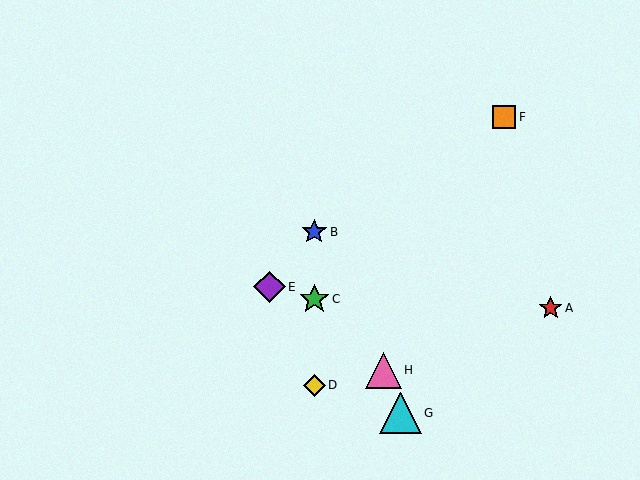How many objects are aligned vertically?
3 objects (B, C, D) are aligned vertically.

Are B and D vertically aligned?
Yes, both are at x≈314.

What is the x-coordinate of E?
Object E is at x≈269.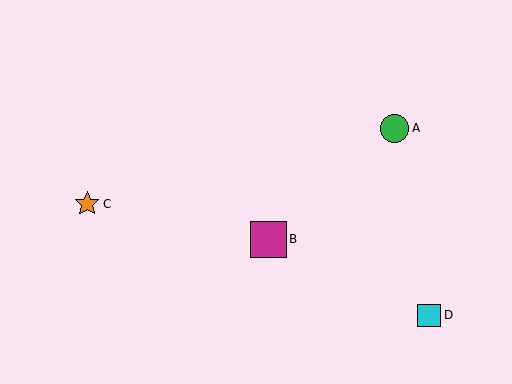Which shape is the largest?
The magenta square (labeled B) is the largest.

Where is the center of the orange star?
The center of the orange star is at (87, 204).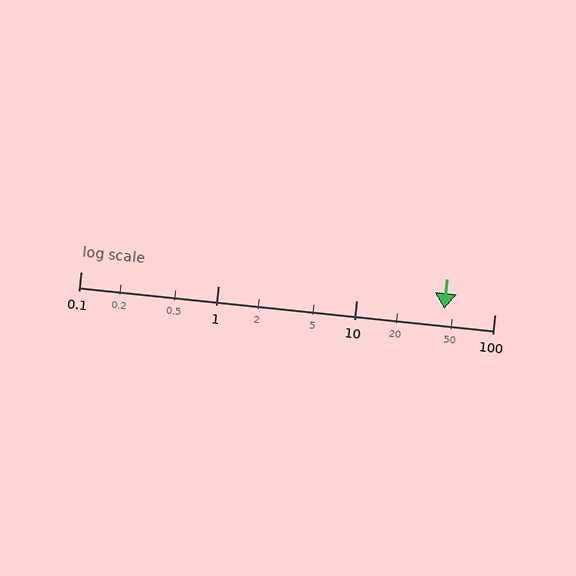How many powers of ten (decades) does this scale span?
The scale spans 3 decades, from 0.1 to 100.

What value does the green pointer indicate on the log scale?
The pointer indicates approximately 43.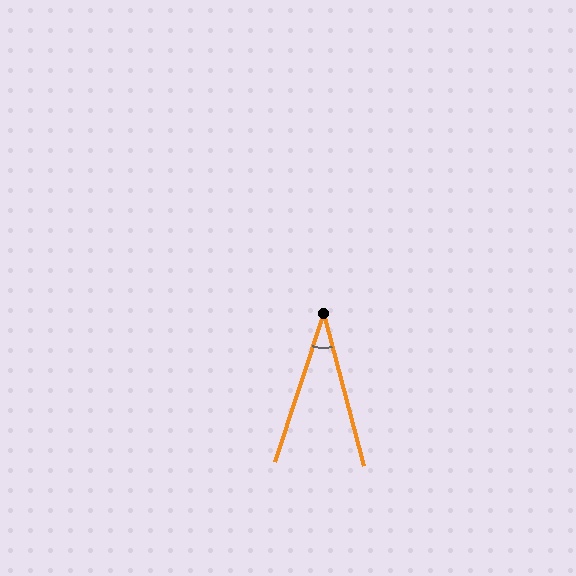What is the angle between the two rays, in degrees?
Approximately 32 degrees.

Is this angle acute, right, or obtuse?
It is acute.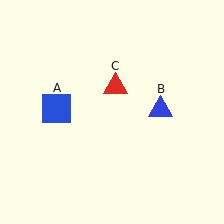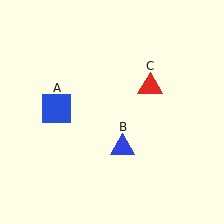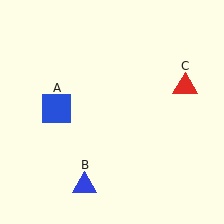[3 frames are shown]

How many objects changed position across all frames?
2 objects changed position: blue triangle (object B), red triangle (object C).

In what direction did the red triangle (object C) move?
The red triangle (object C) moved right.